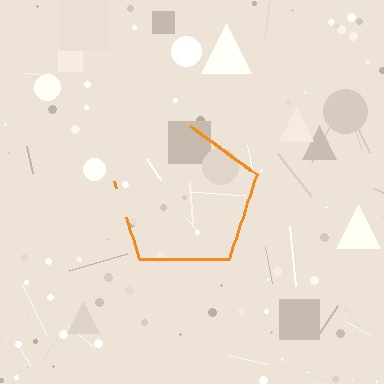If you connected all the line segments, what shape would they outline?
They would outline a pentagon.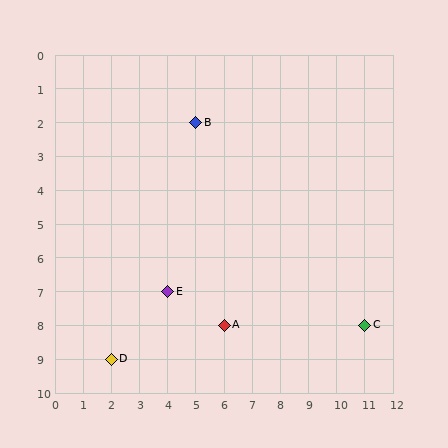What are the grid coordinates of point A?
Point A is at grid coordinates (6, 8).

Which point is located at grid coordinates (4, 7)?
Point E is at (4, 7).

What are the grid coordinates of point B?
Point B is at grid coordinates (5, 2).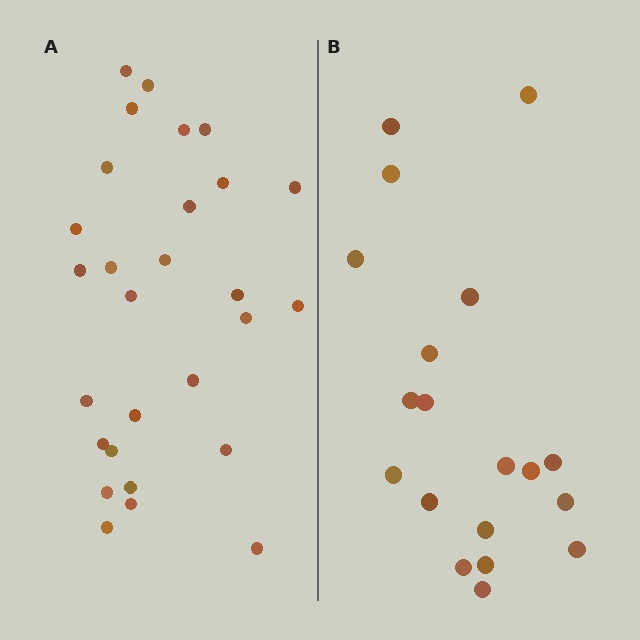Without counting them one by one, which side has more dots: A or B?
Region A (the left region) has more dots.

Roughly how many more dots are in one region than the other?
Region A has roughly 8 or so more dots than region B.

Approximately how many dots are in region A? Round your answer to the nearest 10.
About 30 dots. (The exact count is 28, which rounds to 30.)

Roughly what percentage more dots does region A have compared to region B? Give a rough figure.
About 45% more.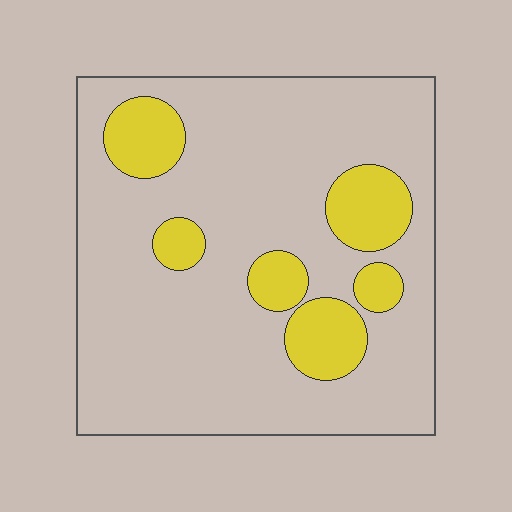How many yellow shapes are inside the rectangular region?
6.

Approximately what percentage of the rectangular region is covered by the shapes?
Approximately 20%.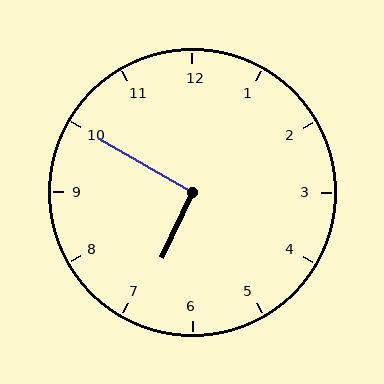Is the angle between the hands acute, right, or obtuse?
It is right.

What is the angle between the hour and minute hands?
Approximately 95 degrees.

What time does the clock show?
6:50.